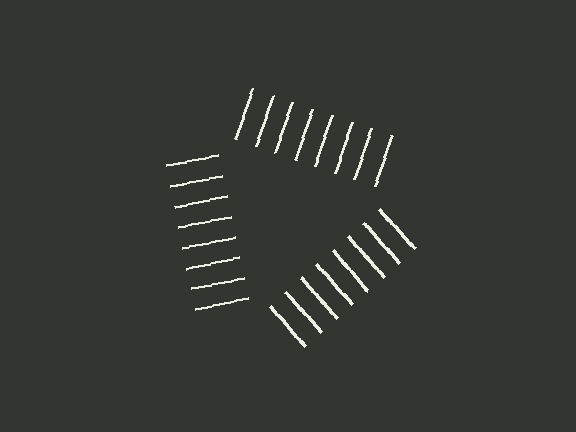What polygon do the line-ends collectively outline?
An illusory triangle — the line segments terminate on its edges but no continuous stroke is drawn.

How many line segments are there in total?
24 — 8 along each of the 3 edges.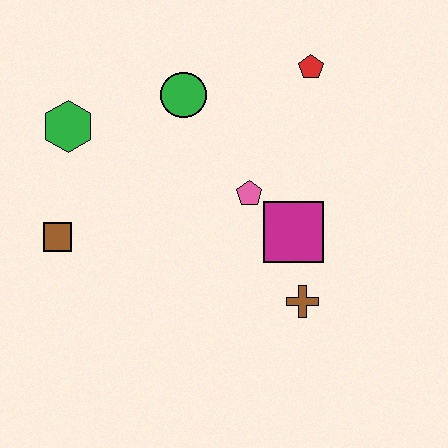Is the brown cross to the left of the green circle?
No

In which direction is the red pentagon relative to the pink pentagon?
The red pentagon is above the pink pentagon.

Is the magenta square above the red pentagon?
No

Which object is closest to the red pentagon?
The green circle is closest to the red pentagon.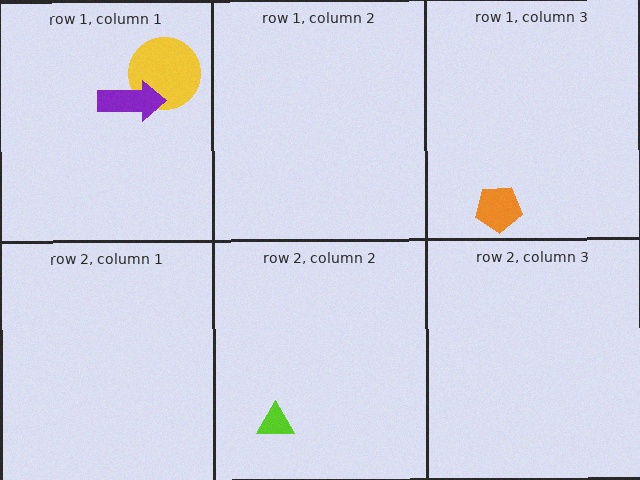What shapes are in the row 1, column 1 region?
The yellow circle, the purple arrow.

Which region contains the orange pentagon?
The row 1, column 3 region.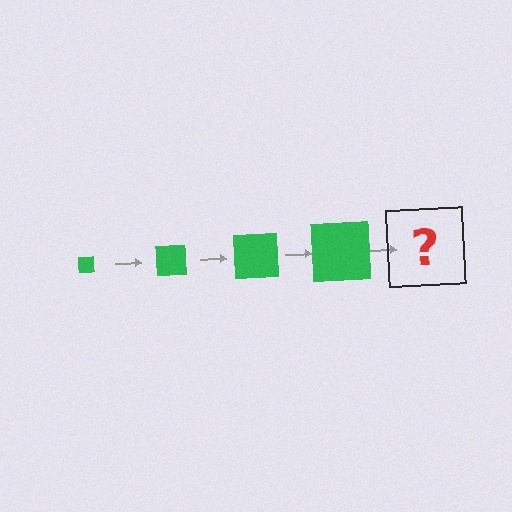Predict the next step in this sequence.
The next step is a green square, larger than the previous one.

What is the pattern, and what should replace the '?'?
The pattern is that the square gets progressively larger each step. The '?' should be a green square, larger than the previous one.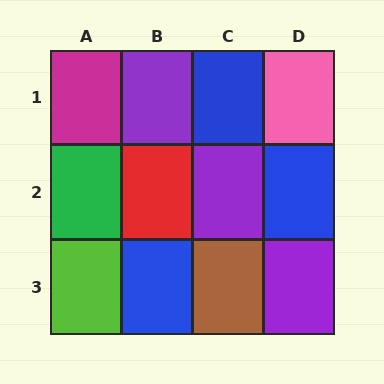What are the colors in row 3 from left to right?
Lime, blue, brown, purple.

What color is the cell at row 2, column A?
Green.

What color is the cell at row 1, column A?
Magenta.